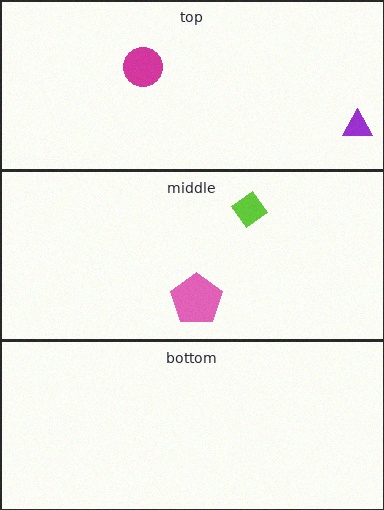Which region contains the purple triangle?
The top region.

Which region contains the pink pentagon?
The middle region.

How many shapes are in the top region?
2.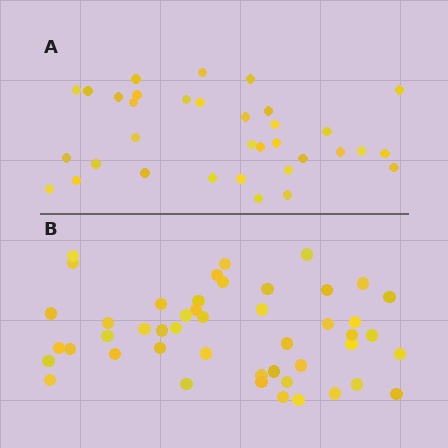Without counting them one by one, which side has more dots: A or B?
Region B (the bottom region) has more dots.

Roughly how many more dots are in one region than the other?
Region B has approximately 15 more dots than region A.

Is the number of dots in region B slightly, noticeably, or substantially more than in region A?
Region B has noticeably more, but not dramatically so. The ratio is roughly 1.4 to 1.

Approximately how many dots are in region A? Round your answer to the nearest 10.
About 30 dots. (The exact count is 34, which rounds to 30.)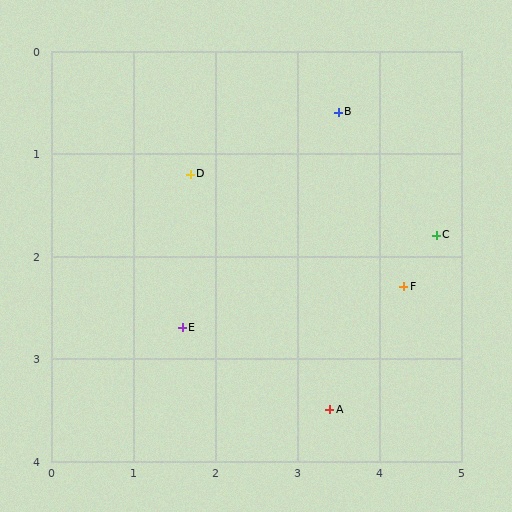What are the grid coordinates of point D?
Point D is at approximately (1.7, 1.2).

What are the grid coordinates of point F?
Point F is at approximately (4.3, 2.3).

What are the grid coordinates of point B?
Point B is at approximately (3.5, 0.6).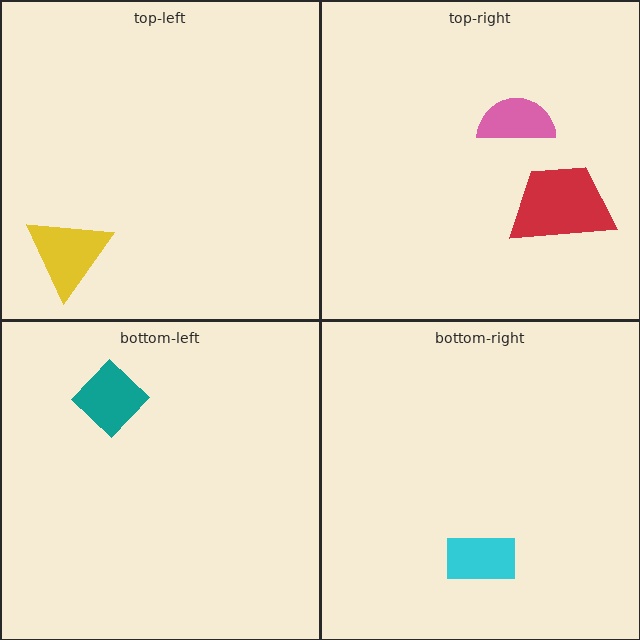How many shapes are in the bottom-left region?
1.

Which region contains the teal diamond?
The bottom-left region.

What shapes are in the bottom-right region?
The cyan rectangle.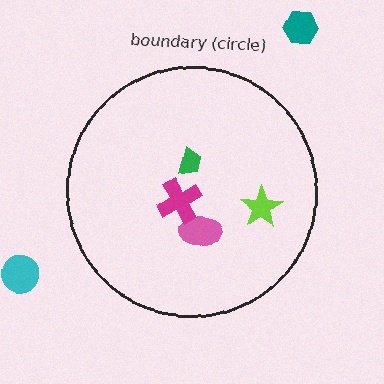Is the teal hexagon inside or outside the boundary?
Outside.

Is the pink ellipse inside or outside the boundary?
Inside.